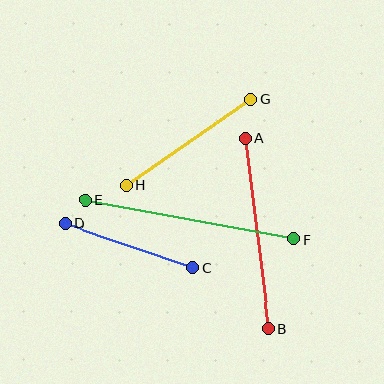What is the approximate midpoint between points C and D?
The midpoint is at approximately (129, 246) pixels.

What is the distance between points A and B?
The distance is approximately 192 pixels.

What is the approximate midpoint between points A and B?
The midpoint is at approximately (257, 234) pixels.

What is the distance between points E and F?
The distance is approximately 212 pixels.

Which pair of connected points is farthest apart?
Points E and F are farthest apart.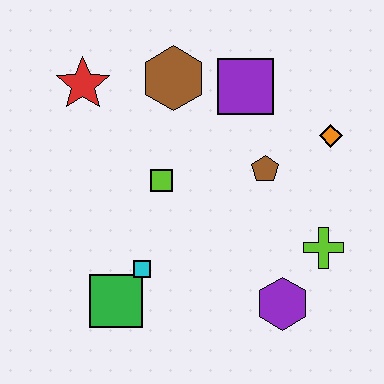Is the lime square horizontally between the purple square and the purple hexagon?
No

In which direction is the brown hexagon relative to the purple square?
The brown hexagon is to the left of the purple square.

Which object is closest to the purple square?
The brown hexagon is closest to the purple square.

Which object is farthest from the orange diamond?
The green square is farthest from the orange diamond.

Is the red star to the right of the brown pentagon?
No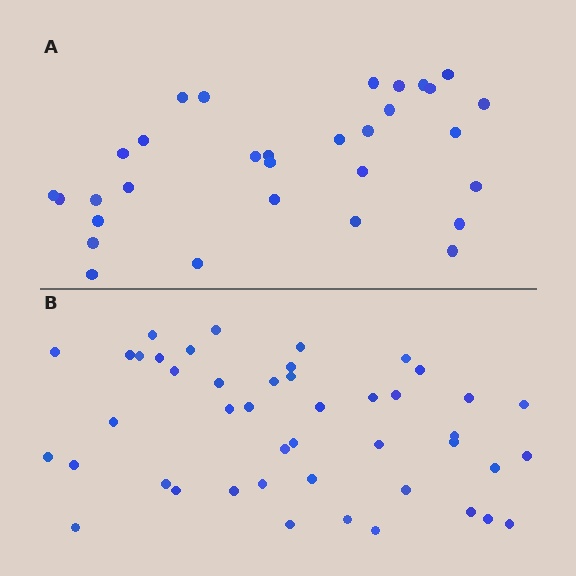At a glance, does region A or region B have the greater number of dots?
Region B (the bottom region) has more dots.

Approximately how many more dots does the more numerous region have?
Region B has approximately 15 more dots than region A.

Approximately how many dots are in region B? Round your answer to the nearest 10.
About 40 dots. (The exact count is 45, which rounds to 40.)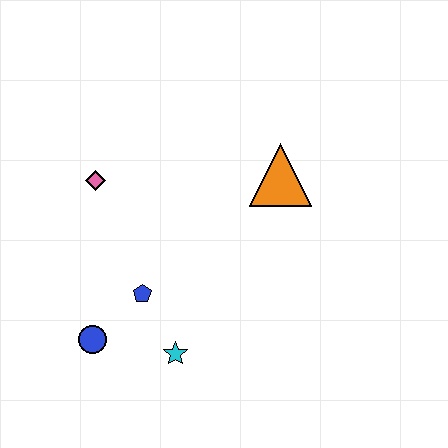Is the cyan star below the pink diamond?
Yes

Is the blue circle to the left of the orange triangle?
Yes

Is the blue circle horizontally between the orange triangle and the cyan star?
No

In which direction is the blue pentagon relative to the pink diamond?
The blue pentagon is below the pink diamond.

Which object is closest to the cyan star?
The blue pentagon is closest to the cyan star.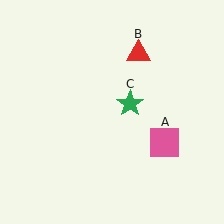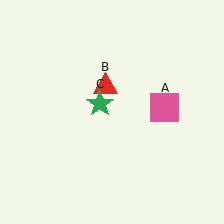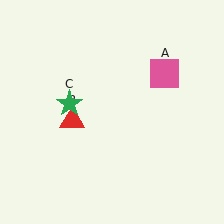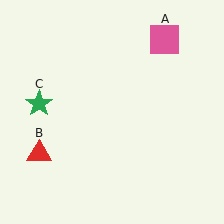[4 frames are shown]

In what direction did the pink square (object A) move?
The pink square (object A) moved up.